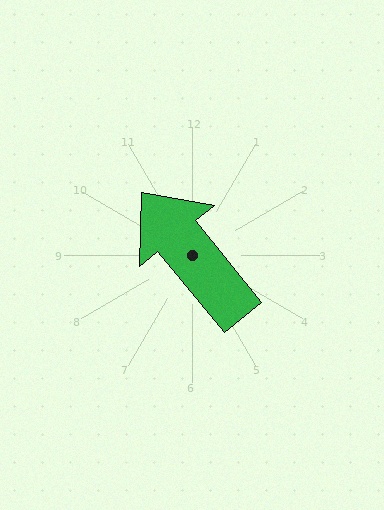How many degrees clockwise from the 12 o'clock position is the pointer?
Approximately 321 degrees.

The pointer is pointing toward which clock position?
Roughly 11 o'clock.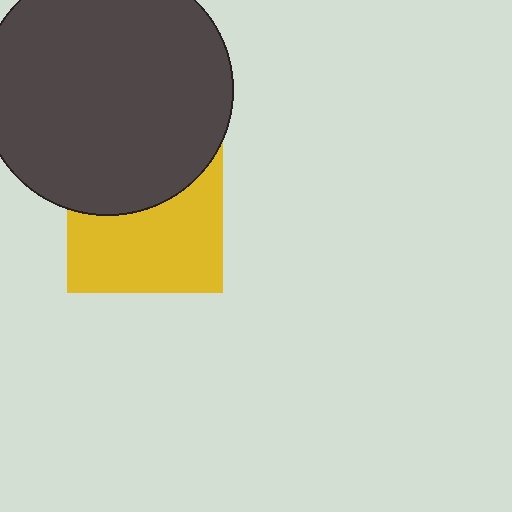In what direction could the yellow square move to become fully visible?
The yellow square could move down. That would shift it out from behind the dark gray circle entirely.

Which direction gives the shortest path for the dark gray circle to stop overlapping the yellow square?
Moving up gives the shortest separation.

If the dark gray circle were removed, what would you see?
You would see the complete yellow square.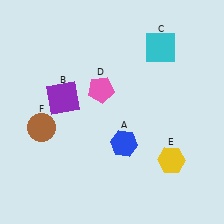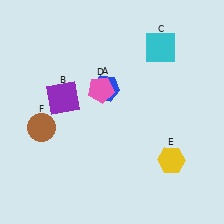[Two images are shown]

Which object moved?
The blue hexagon (A) moved up.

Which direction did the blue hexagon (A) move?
The blue hexagon (A) moved up.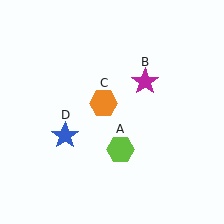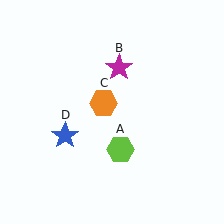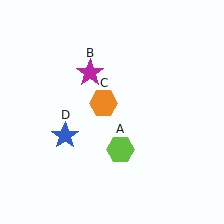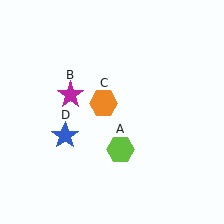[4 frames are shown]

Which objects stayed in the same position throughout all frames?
Lime hexagon (object A) and orange hexagon (object C) and blue star (object D) remained stationary.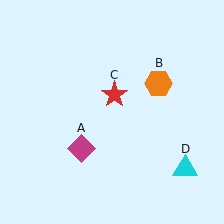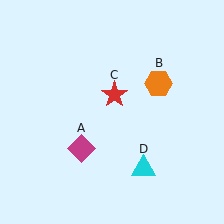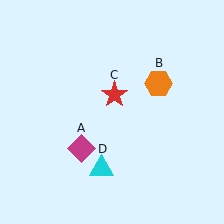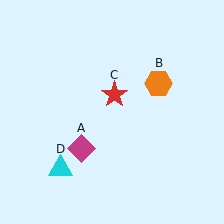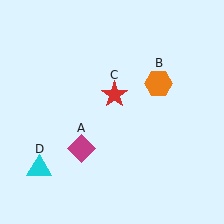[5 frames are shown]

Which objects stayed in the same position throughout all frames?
Magenta diamond (object A) and orange hexagon (object B) and red star (object C) remained stationary.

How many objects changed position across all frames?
1 object changed position: cyan triangle (object D).